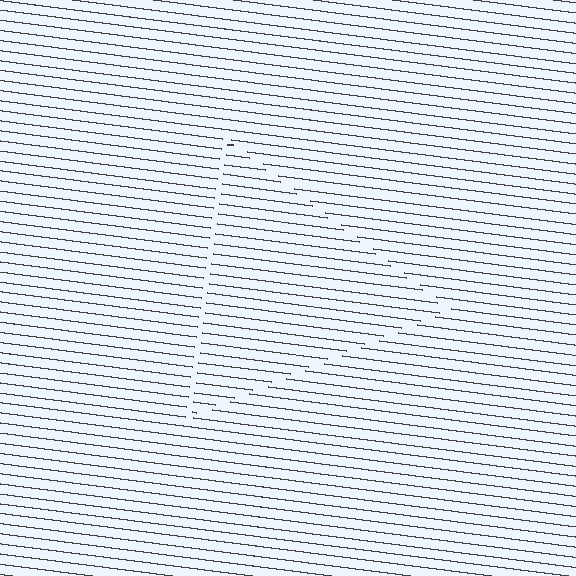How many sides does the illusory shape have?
3 sides — the line-ends trace a triangle.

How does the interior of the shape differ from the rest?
The interior of the shape contains the same grating, shifted by half a period — the contour is defined by the phase discontinuity where line-ends from the inner and outer gratings abut.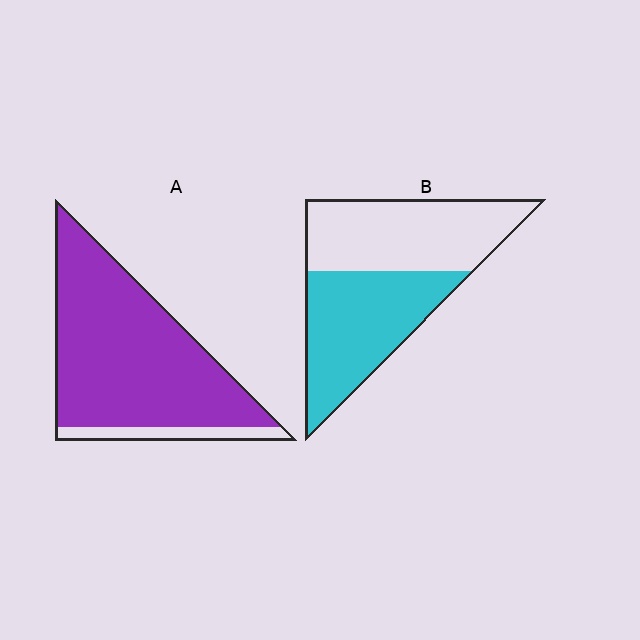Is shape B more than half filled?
Roughly half.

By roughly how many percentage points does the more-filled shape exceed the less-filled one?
By roughly 40 percentage points (A over B).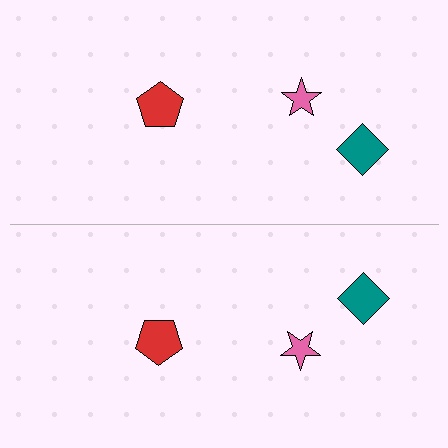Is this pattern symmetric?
Yes, this pattern has bilateral (reflection) symmetry.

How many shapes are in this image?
There are 6 shapes in this image.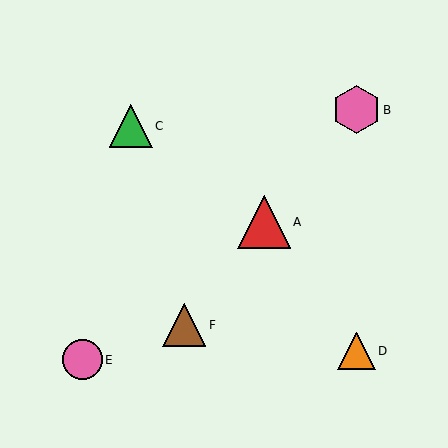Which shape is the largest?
The red triangle (labeled A) is the largest.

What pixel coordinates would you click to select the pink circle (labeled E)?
Click at (82, 360) to select the pink circle E.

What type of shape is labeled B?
Shape B is a pink hexagon.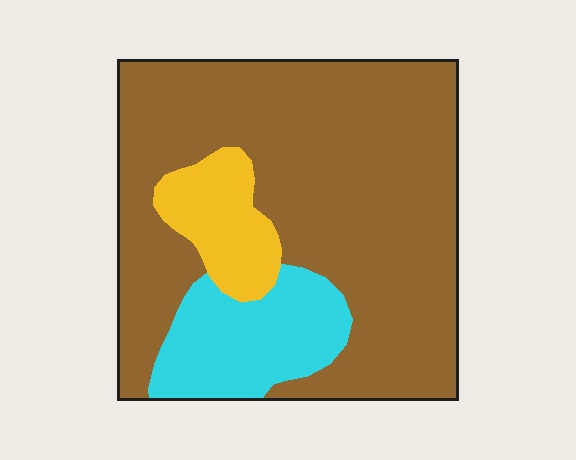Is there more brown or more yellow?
Brown.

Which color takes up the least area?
Yellow, at roughly 10%.